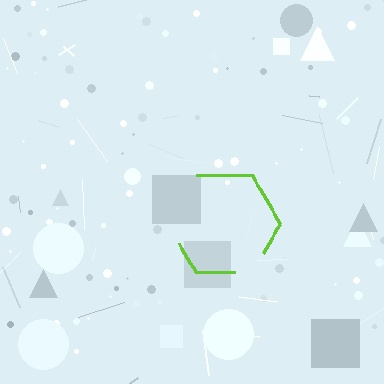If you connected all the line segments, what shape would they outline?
They would outline a hexagon.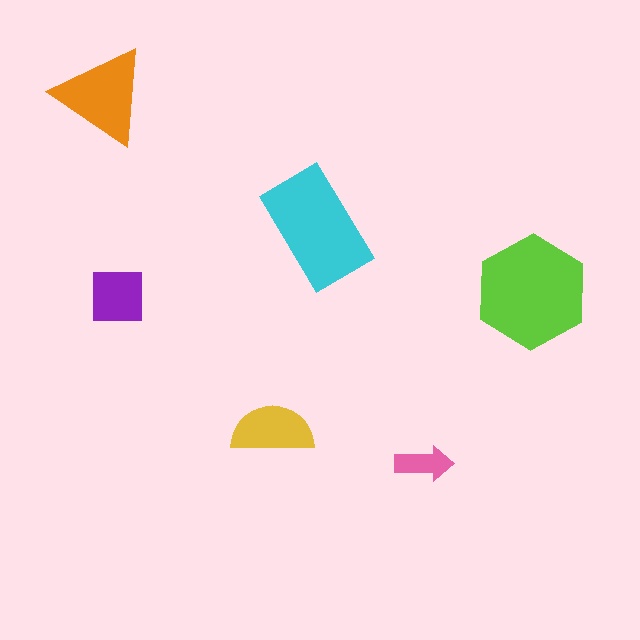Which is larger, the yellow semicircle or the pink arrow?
The yellow semicircle.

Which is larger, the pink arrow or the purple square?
The purple square.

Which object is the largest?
The lime hexagon.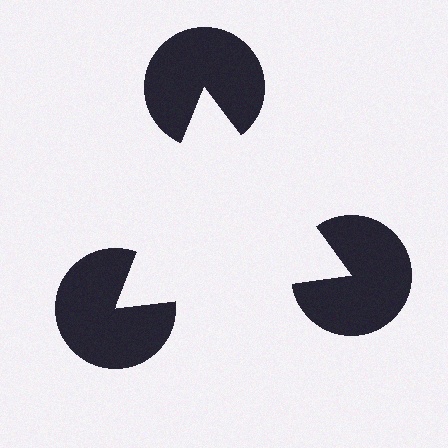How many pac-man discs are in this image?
There are 3 — one at each vertex of the illusory triangle.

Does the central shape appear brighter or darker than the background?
It typically appears slightly brighter than the background, even though no actual brightness change is drawn.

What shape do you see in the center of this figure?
An illusory triangle — its edges are inferred from the aligned wedge cuts in the pac-man discs, not physically drawn.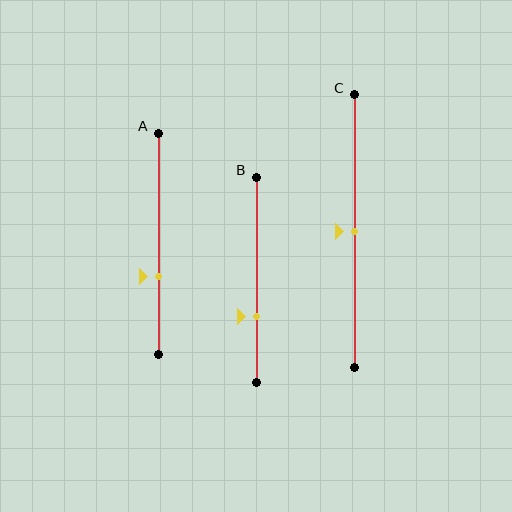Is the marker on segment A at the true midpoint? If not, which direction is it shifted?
No, the marker on segment A is shifted downward by about 15% of the segment length.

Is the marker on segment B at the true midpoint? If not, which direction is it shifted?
No, the marker on segment B is shifted downward by about 18% of the segment length.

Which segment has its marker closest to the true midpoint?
Segment C has its marker closest to the true midpoint.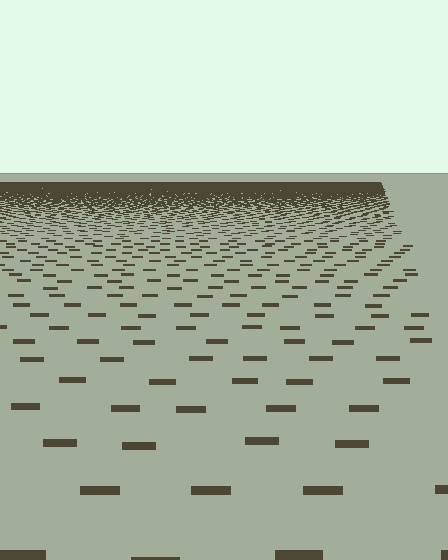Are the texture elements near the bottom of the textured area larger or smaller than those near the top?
Larger. Near the bottom, elements are closer to the viewer and appear at a bigger on-screen size.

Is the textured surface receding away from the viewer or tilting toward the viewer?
The surface is receding away from the viewer. Texture elements get smaller and denser toward the top.